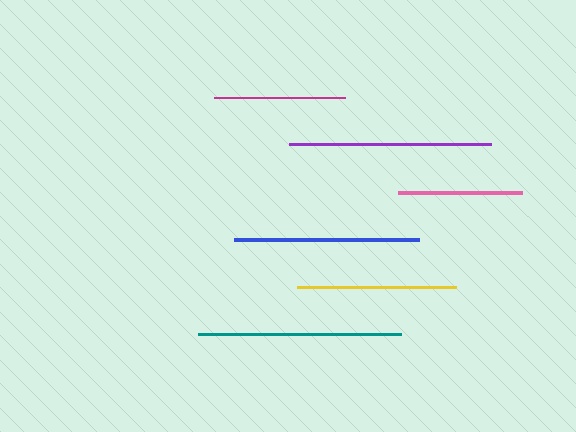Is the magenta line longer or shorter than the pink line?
The magenta line is longer than the pink line.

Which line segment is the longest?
The teal line is the longest at approximately 203 pixels.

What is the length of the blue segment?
The blue segment is approximately 184 pixels long.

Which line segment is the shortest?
The pink line is the shortest at approximately 124 pixels.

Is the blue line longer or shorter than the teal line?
The teal line is longer than the blue line.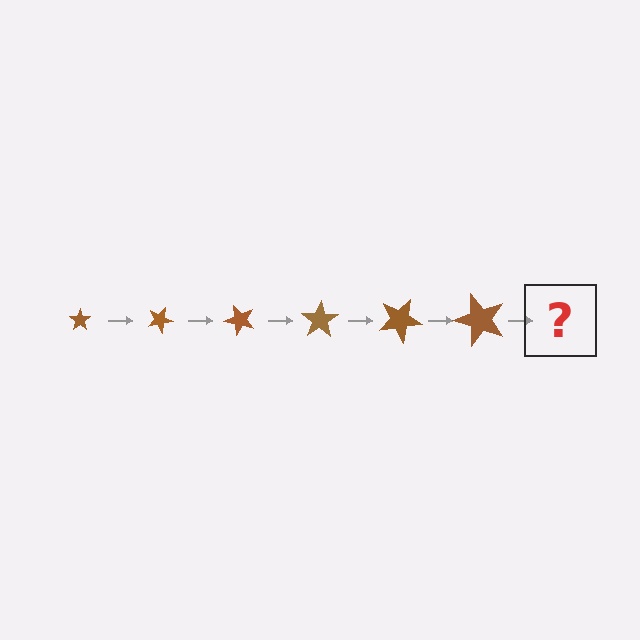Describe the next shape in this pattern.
It should be a star, larger than the previous one and rotated 150 degrees from the start.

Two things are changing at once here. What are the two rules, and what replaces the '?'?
The two rules are that the star grows larger each step and it rotates 25 degrees each step. The '?' should be a star, larger than the previous one and rotated 150 degrees from the start.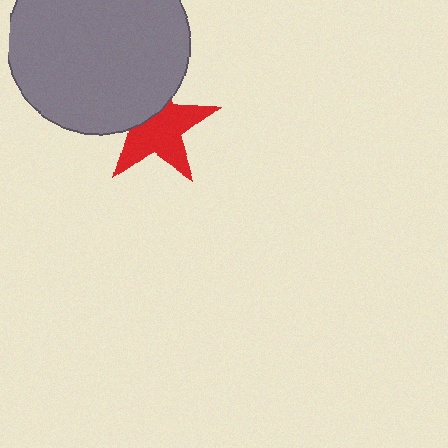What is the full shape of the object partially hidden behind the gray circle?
The partially hidden object is a red star.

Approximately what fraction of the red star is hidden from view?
Roughly 36% of the red star is hidden behind the gray circle.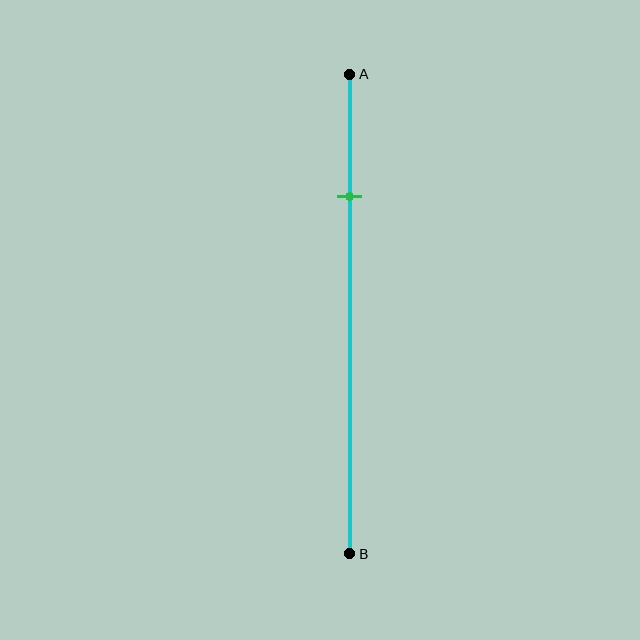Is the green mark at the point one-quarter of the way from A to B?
Yes, the mark is approximately at the one-quarter point.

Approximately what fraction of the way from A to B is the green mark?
The green mark is approximately 25% of the way from A to B.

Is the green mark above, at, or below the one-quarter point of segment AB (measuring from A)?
The green mark is approximately at the one-quarter point of segment AB.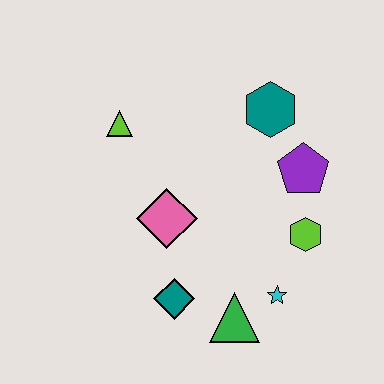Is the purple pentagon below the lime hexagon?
No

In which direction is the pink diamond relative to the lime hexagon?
The pink diamond is to the left of the lime hexagon.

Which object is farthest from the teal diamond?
The teal hexagon is farthest from the teal diamond.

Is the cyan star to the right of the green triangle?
Yes